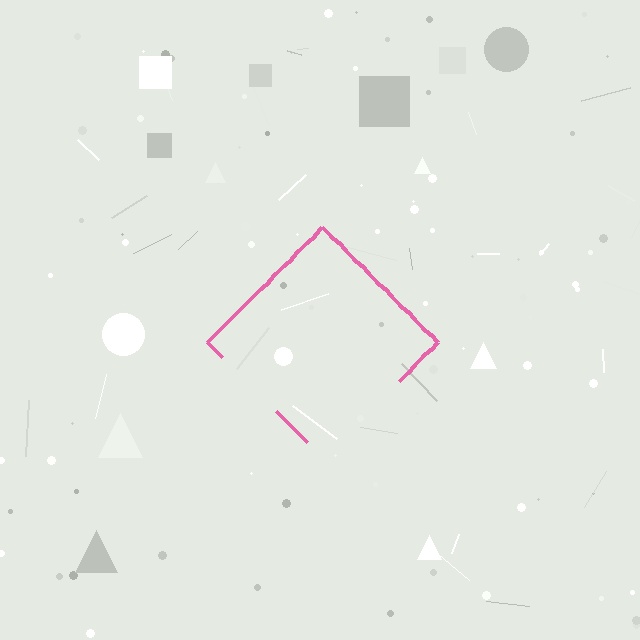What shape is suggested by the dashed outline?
The dashed outline suggests a diamond.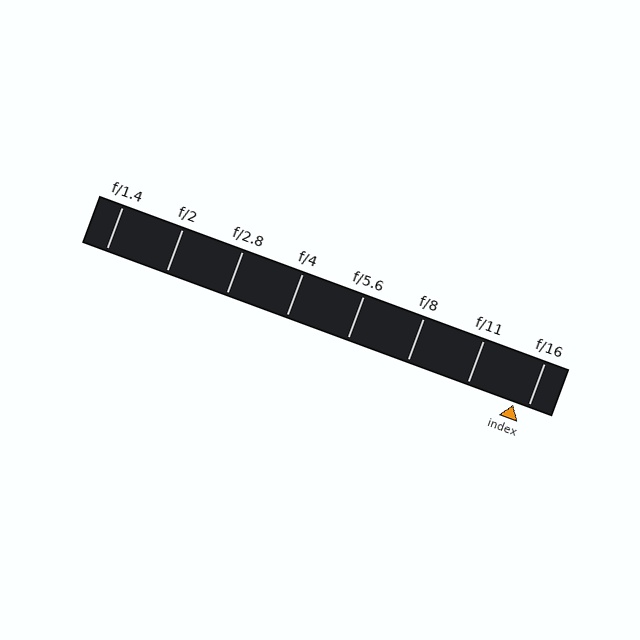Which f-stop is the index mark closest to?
The index mark is closest to f/16.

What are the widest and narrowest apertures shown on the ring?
The widest aperture shown is f/1.4 and the narrowest is f/16.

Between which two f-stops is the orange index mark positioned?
The index mark is between f/11 and f/16.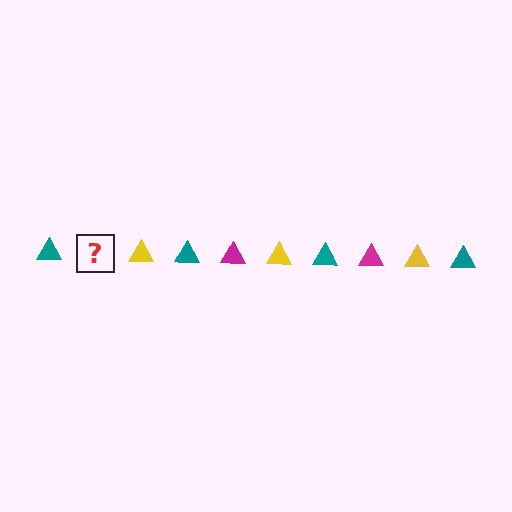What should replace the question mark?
The question mark should be replaced with a magenta triangle.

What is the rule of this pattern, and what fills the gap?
The rule is that the pattern cycles through teal, magenta, yellow triangles. The gap should be filled with a magenta triangle.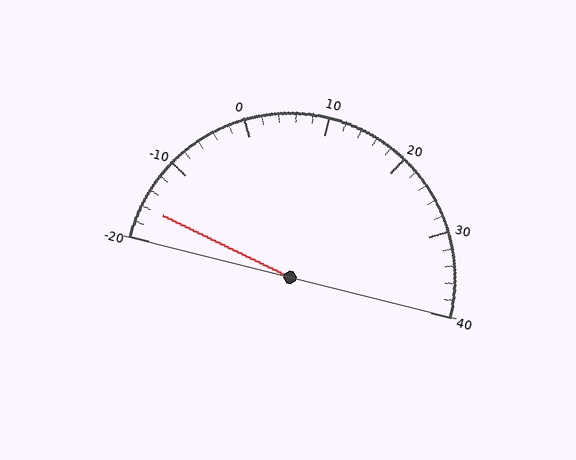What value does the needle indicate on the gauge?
The needle indicates approximately -16.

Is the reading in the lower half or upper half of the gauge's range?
The reading is in the lower half of the range (-20 to 40).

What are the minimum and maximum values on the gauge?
The gauge ranges from -20 to 40.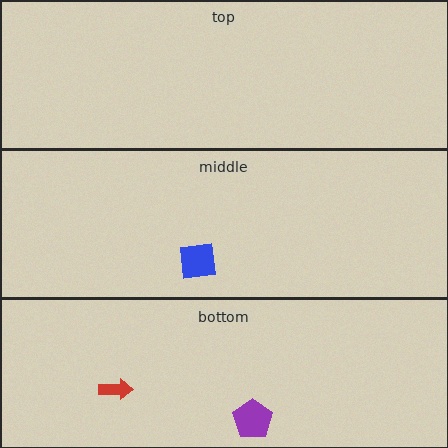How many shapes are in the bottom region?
2.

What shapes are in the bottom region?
The purple pentagon, the red arrow.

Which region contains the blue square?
The middle region.